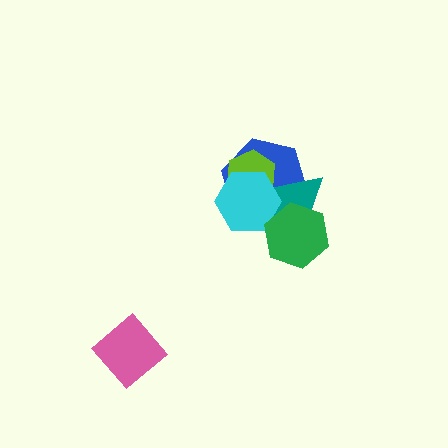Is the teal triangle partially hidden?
Yes, it is partially covered by another shape.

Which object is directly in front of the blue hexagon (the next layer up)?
The lime hexagon is directly in front of the blue hexagon.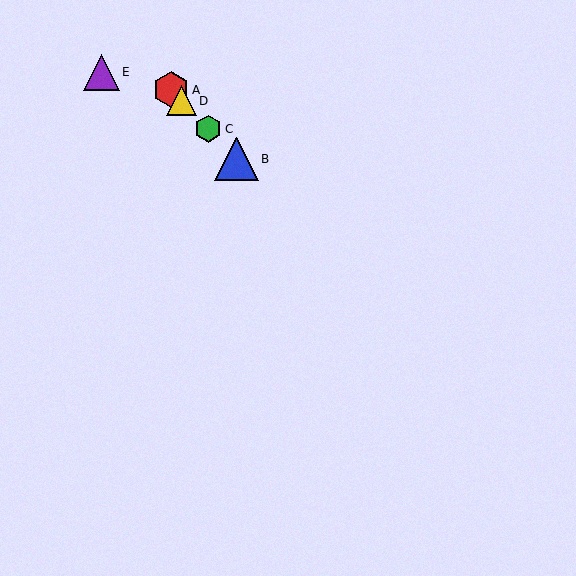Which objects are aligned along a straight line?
Objects A, B, C, D are aligned along a straight line.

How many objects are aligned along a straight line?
4 objects (A, B, C, D) are aligned along a straight line.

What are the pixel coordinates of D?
Object D is at (181, 101).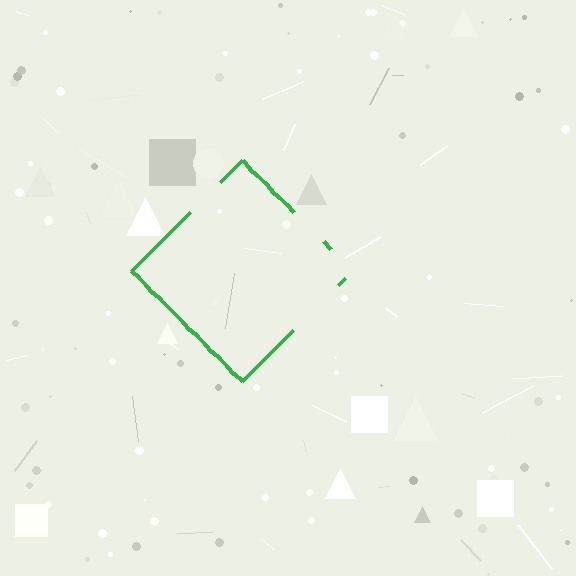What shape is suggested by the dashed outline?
The dashed outline suggests a diamond.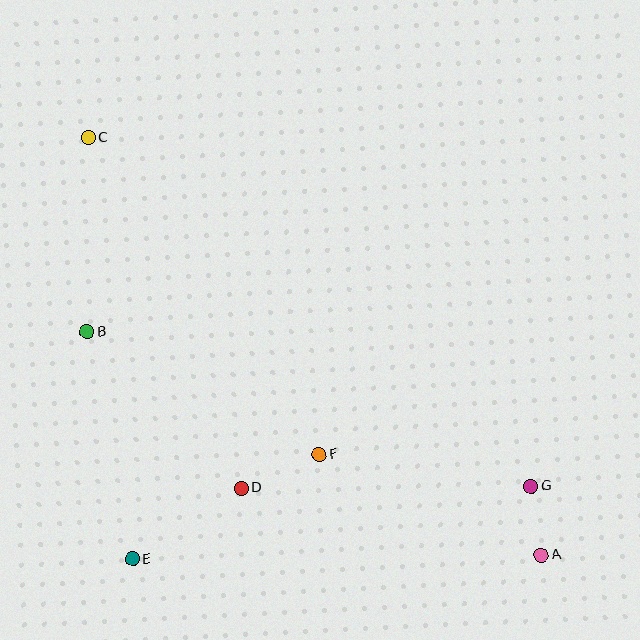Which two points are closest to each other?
Points A and G are closest to each other.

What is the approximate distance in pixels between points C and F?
The distance between C and F is approximately 392 pixels.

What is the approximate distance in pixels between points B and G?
The distance between B and G is approximately 470 pixels.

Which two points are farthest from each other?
Points A and C are farthest from each other.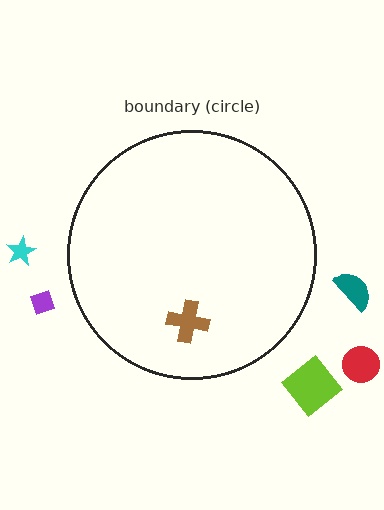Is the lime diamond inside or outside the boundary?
Outside.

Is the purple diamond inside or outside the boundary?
Outside.